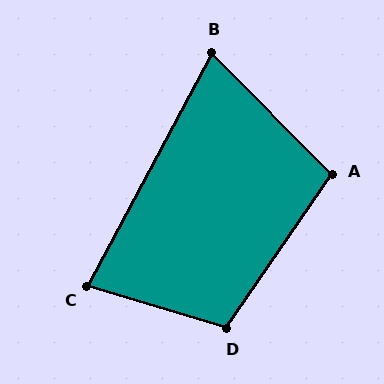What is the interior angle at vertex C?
Approximately 79 degrees (acute).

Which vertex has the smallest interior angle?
B, at approximately 73 degrees.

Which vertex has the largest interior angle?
D, at approximately 107 degrees.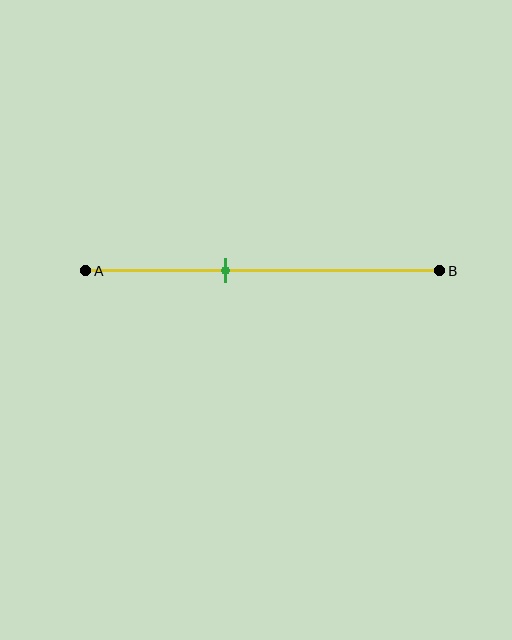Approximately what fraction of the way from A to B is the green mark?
The green mark is approximately 40% of the way from A to B.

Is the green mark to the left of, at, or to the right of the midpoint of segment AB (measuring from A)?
The green mark is to the left of the midpoint of segment AB.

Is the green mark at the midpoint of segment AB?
No, the mark is at about 40% from A, not at the 50% midpoint.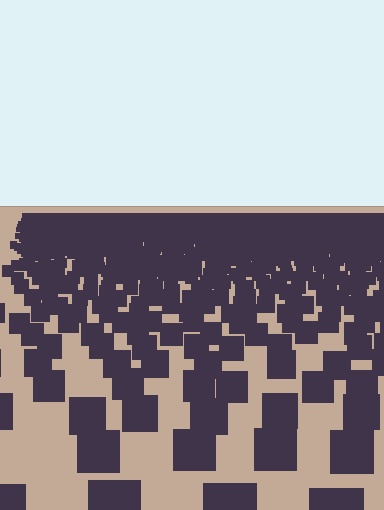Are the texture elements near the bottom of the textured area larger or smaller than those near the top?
Larger. Near the bottom, elements are closer to the viewer and appear at a bigger on-screen size.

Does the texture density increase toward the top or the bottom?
Density increases toward the top.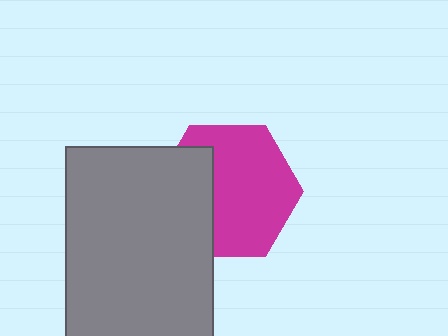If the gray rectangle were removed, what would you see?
You would see the complete magenta hexagon.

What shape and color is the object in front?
The object in front is a gray rectangle.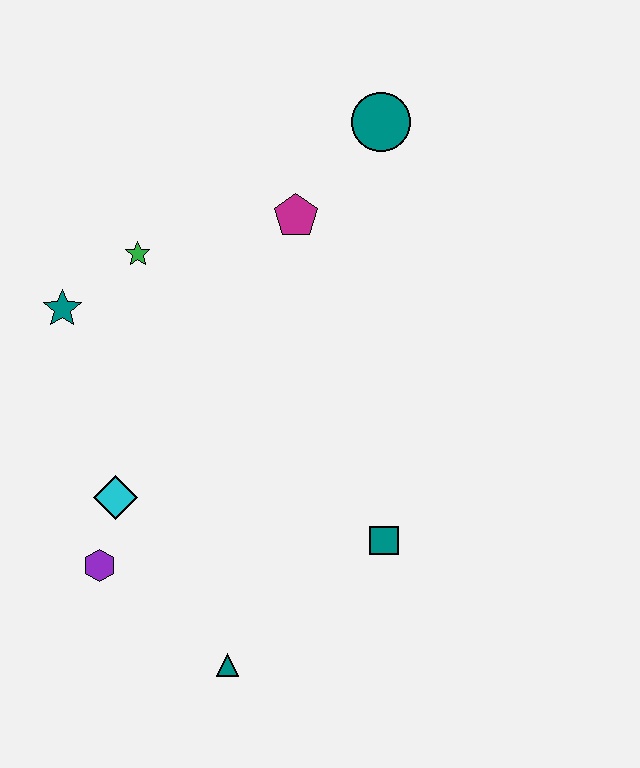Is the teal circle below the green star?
No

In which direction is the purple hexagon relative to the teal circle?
The purple hexagon is below the teal circle.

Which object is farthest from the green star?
The teal triangle is farthest from the green star.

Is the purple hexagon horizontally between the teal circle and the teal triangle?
No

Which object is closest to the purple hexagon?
The cyan diamond is closest to the purple hexagon.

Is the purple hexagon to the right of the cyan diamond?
No